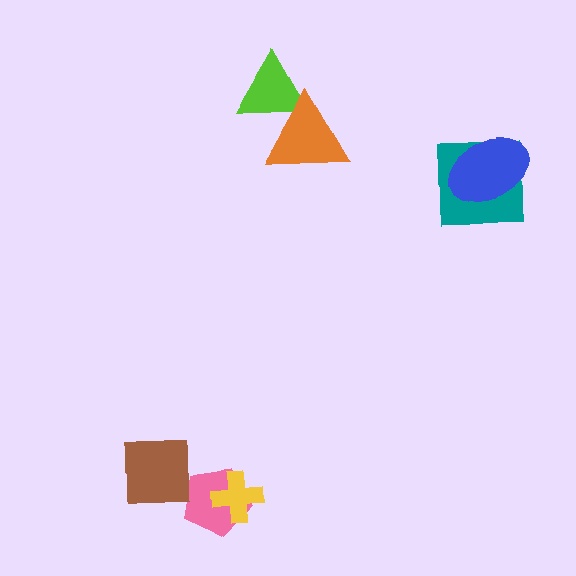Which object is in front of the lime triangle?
The orange triangle is in front of the lime triangle.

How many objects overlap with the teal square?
1 object overlaps with the teal square.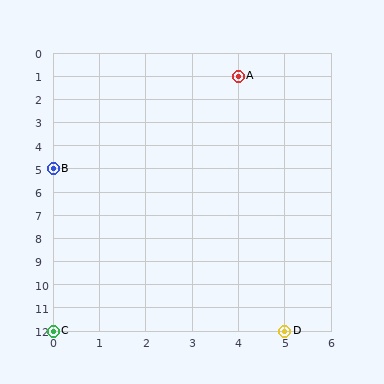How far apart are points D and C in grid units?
Points D and C are 5 columns apart.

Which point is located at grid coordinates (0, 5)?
Point B is at (0, 5).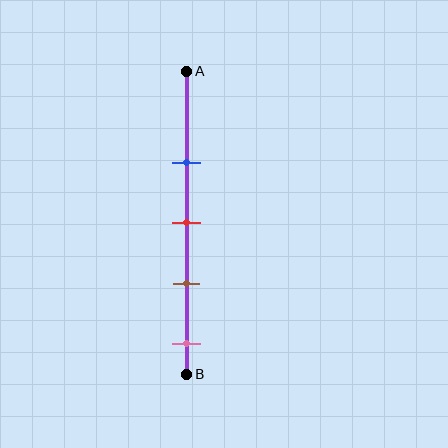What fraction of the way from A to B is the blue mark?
The blue mark is approximately 30% (0.3) of the way from A to B.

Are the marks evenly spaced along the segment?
Yes, the marks are approximately evenly spaced.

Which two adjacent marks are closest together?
The red and brown marks are the closest adjacent pair.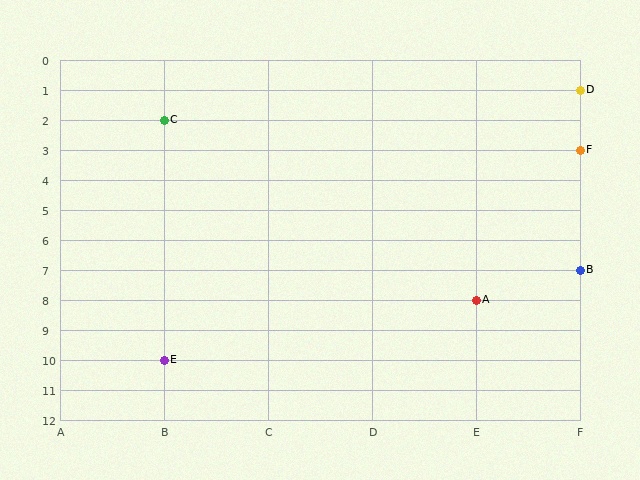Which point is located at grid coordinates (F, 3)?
Point F is at (F, 3).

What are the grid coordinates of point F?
Point F is at grid coordinates (F, 3).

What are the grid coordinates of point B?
Point B is at grid coordinates (F, 7).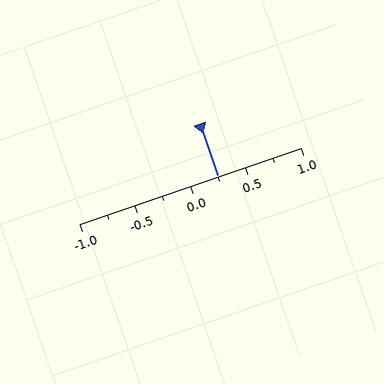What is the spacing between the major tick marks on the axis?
The major ticks are spaced 0.5 apart.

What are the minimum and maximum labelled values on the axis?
The axis runs from -1.0 to 1.0.